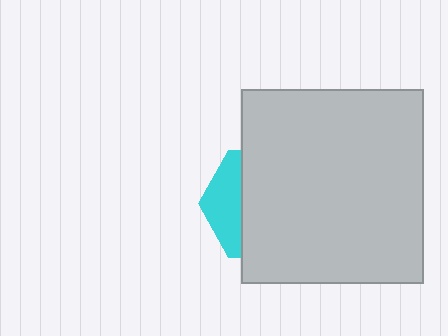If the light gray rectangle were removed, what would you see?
You would see the complete cyan hexagon.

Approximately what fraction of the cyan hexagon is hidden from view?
Roughly 70% of the cyan hexagon is hidden behind the light gray rectangle.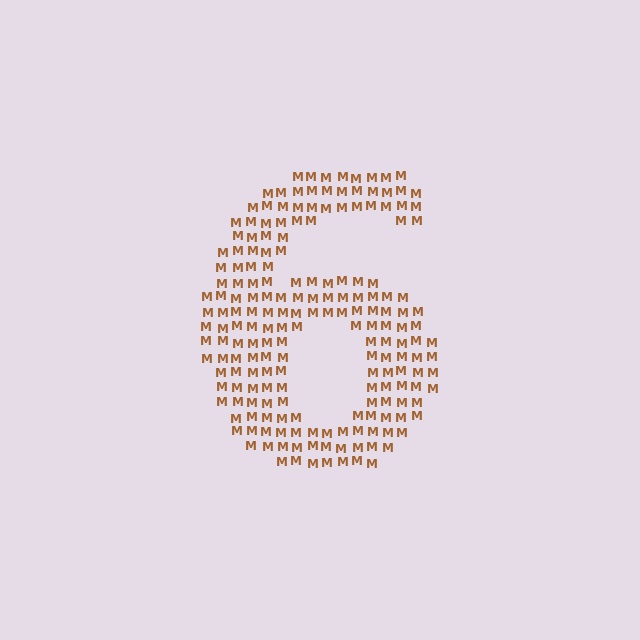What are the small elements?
The small elements are letter M's.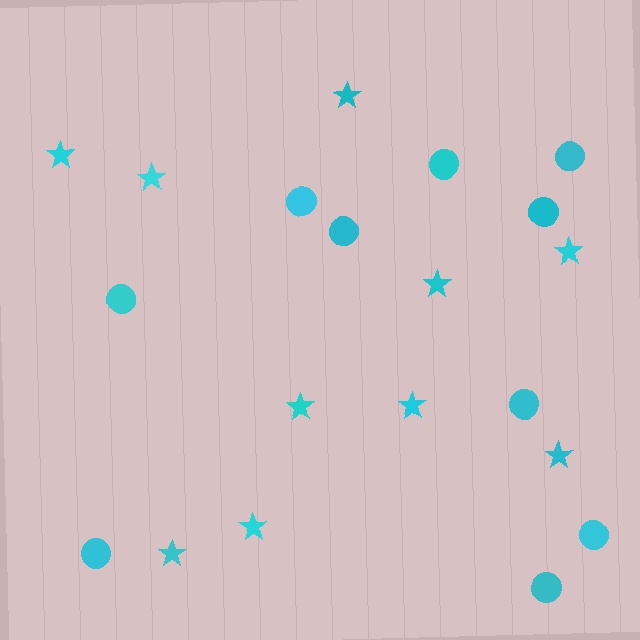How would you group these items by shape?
There are 2 groups: one group of circles (10) and one group of stars (10).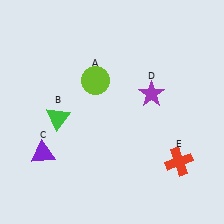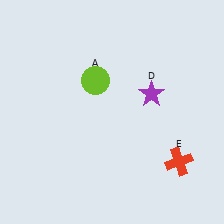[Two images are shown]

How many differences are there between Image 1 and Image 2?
There are 2 differences between the two images.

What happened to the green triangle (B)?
The green triangle (B) was removed in Image 2. It was in the bottom-left area of Image 1.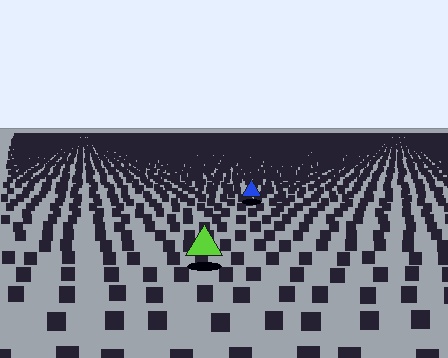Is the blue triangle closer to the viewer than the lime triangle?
No. The lime triangle is closer — you can tell from the texture gradient: the ground texture is coarser near it.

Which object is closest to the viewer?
The lime triangle is closest. The texture marks near it are larger and more spread out.